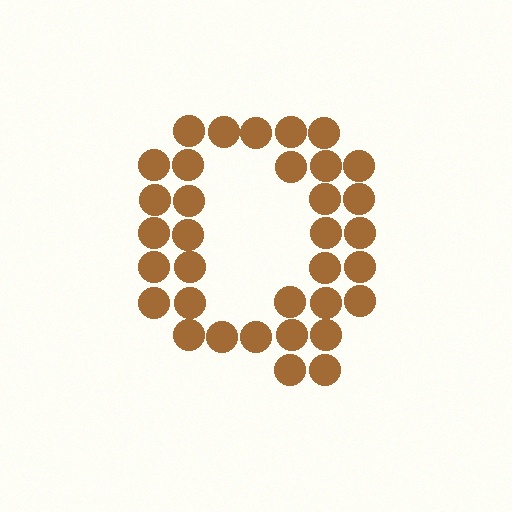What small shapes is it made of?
It is made of small circles.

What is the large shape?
The large shape is the letter Q.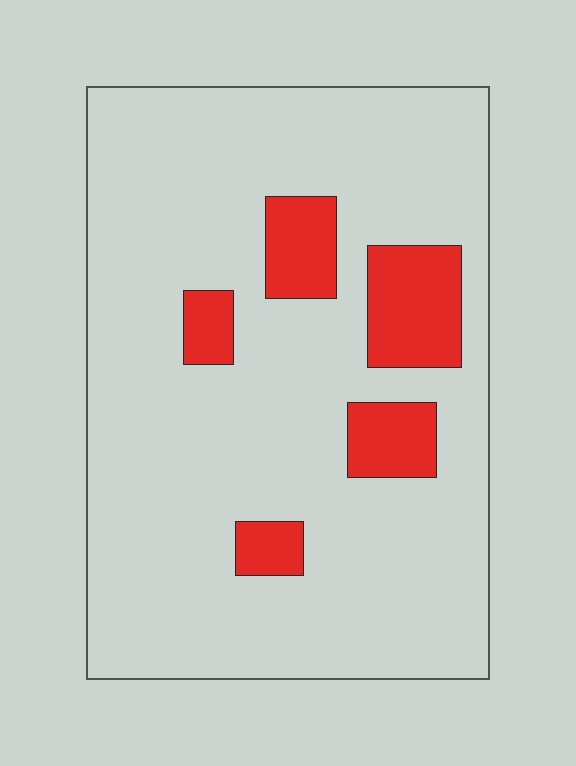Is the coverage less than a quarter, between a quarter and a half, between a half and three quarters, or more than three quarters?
Less than a quarter.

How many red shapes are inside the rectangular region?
5.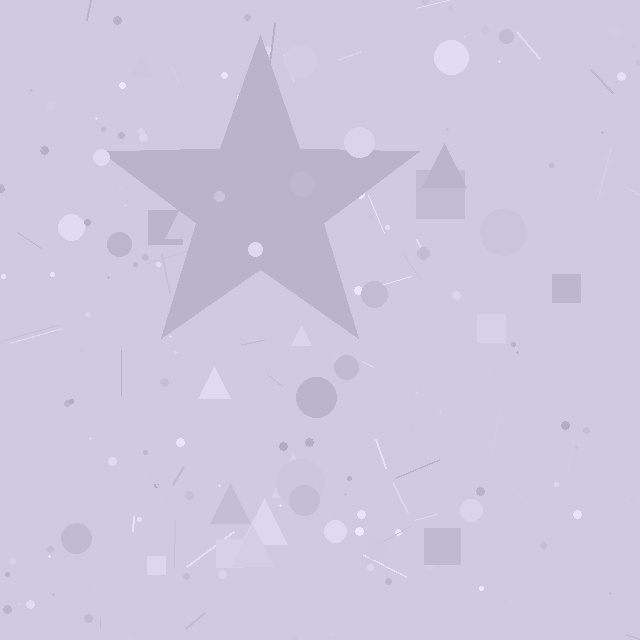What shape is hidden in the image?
A star is hidden in the image.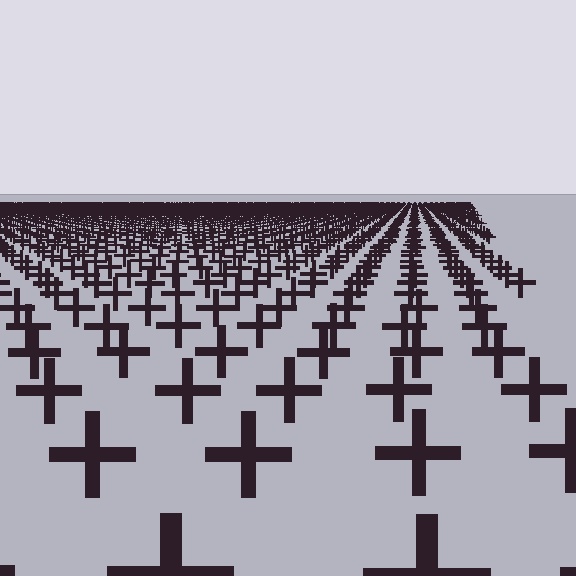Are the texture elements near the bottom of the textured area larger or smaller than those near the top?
Larger. Near the bottom, elements are closer to the viewer and appear at a bigger on-screen size.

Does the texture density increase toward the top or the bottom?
Density increases toward the top.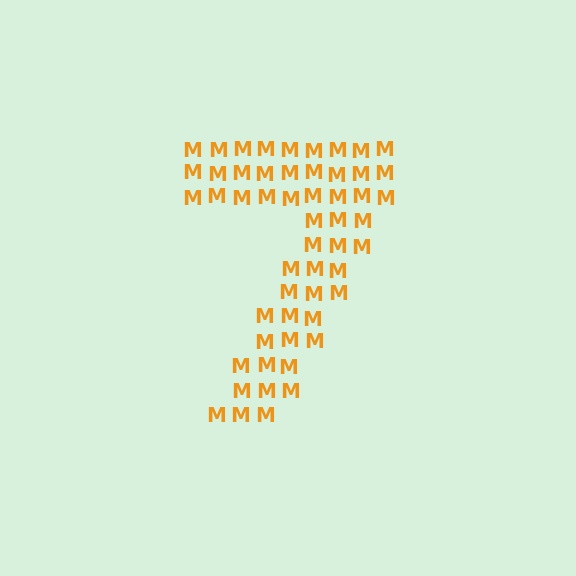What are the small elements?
The small elements are letter M's.